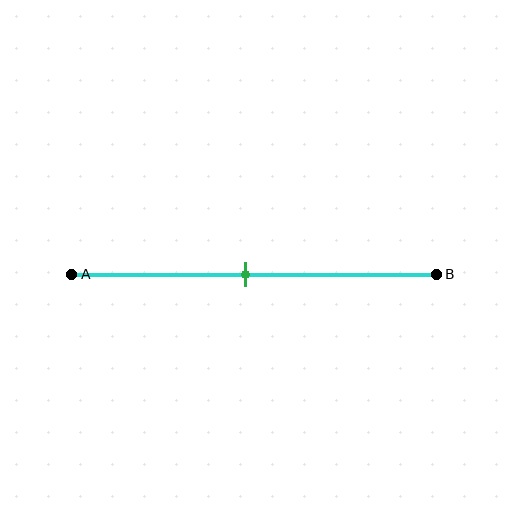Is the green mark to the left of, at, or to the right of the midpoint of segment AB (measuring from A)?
The green mark is approximately at the midpoint of segment AB.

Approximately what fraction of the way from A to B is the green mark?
The green mark is approximately 50% of the way from A to B.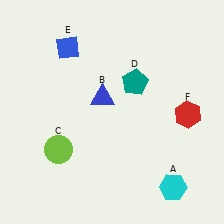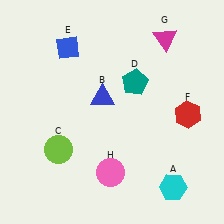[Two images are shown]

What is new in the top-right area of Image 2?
A magenta triangle (G) was added in the top-right area of Image 2.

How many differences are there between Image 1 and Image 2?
There are 2 differences between the two images.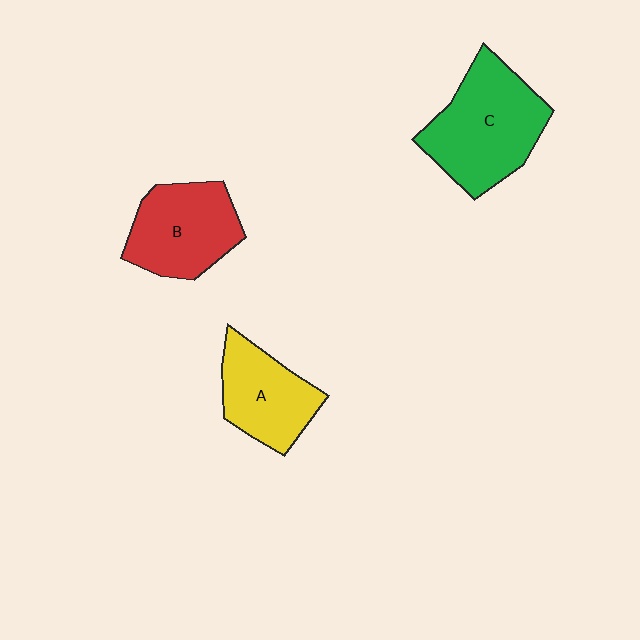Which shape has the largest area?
Shape C (green).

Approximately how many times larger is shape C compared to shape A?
Approximately 1.5 times.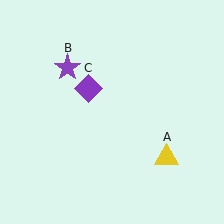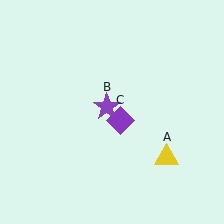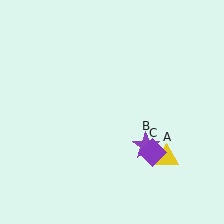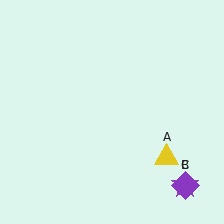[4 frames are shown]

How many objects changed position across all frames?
2 objects changed position: purple star (object B), purple diamond (object C).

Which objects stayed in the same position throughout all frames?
Yellow triangle (object A) remained stationary.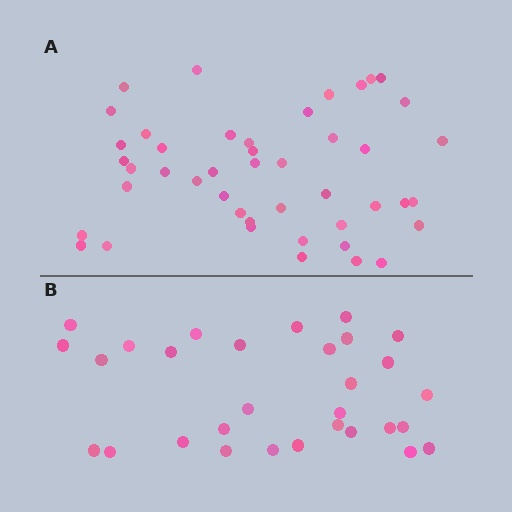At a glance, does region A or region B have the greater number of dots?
Region A (the top region) has more dots.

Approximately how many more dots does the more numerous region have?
Region A has approximately 15 more dots than region B.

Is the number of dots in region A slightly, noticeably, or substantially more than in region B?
Region A has substantially more. The ratio is roughly 1.5 to 1.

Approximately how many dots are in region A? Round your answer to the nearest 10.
About 40 dots. (The exact count is 45, which rounds to 40.)